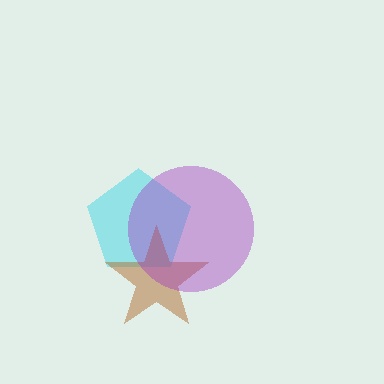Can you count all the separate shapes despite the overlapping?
Yes, there are 3 separate shapes.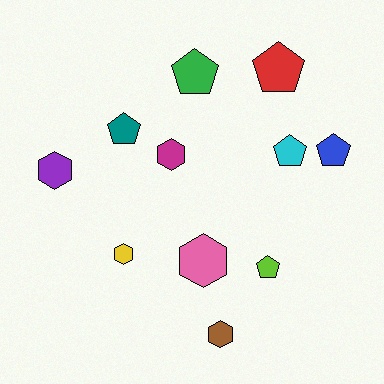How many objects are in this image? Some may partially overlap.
There are 11 objects.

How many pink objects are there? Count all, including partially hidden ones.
There is 1 pink object.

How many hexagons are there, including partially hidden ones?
There are 5 hexagons.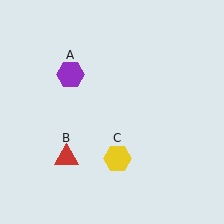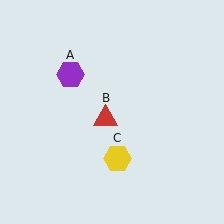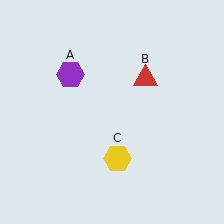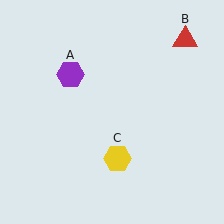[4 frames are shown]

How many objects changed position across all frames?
1 object changed position: red triangle (object B).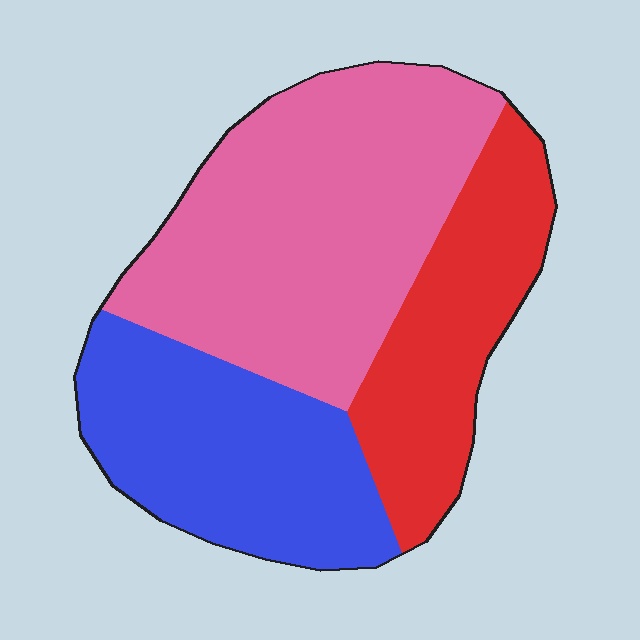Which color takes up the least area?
Red, at roughly 25%.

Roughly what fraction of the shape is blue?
Blue takes up about one third (1/3) of the shape.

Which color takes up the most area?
Pink, at roughly 45%.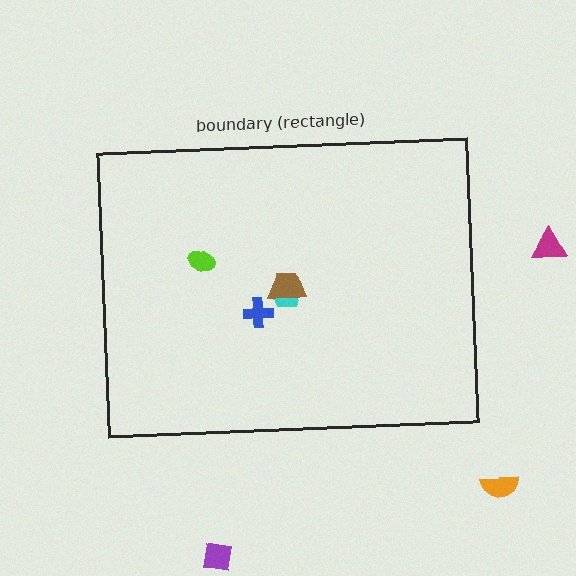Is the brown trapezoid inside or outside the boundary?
Inside.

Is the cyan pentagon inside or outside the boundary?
Inside.